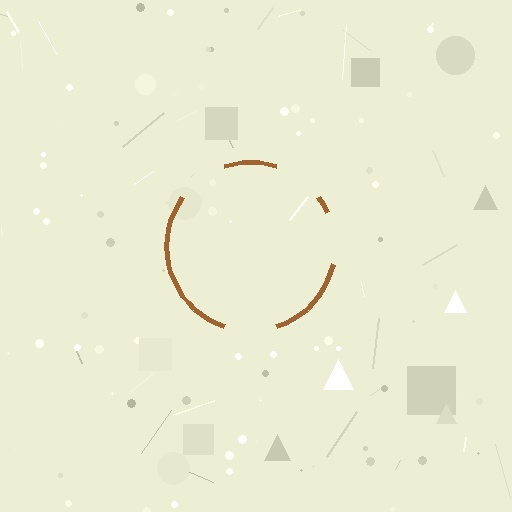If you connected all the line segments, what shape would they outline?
They would outline a circle.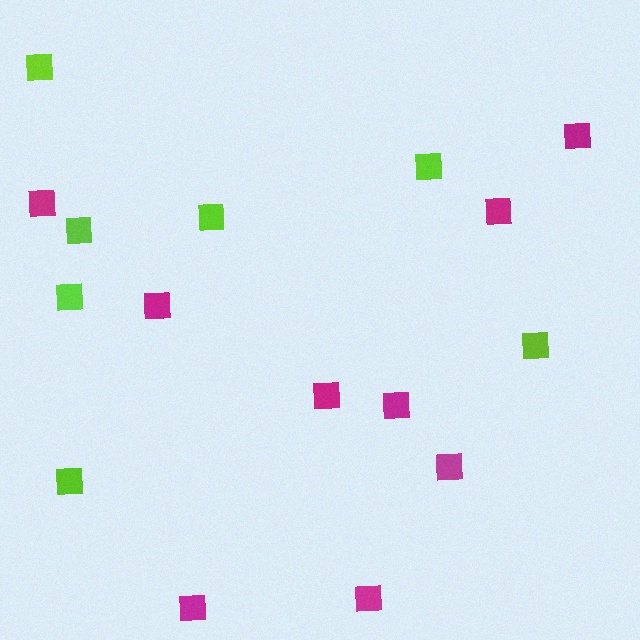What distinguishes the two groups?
There are 2 groups: one group of lime squares (7) and one group of magenta squares (9).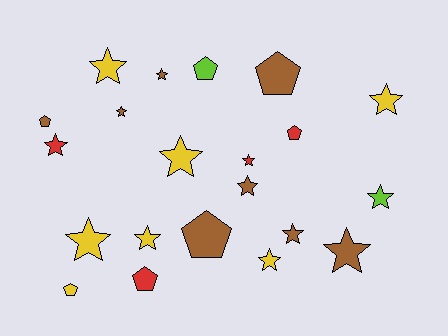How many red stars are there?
There are 2 red stars.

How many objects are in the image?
There are 21 objects.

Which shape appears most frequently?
Star, with 14 objects.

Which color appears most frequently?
Brown, with 8 objects.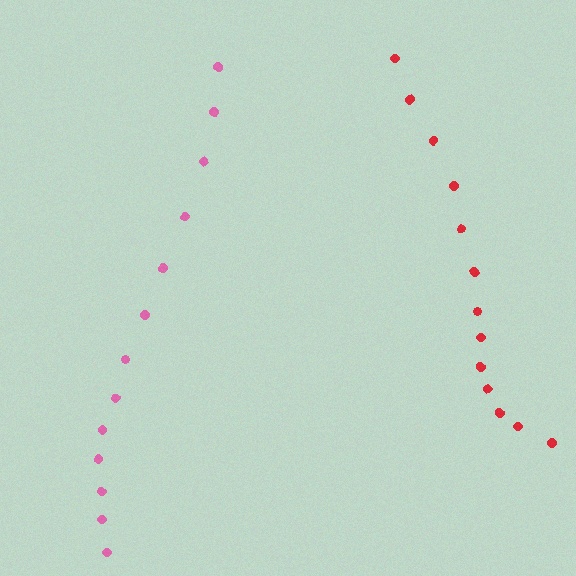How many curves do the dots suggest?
There are 2 distinct paths.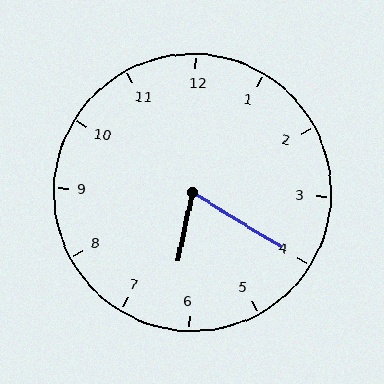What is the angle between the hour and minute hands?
Approximately 70 degrees.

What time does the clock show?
6:20.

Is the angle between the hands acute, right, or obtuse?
It is acute.